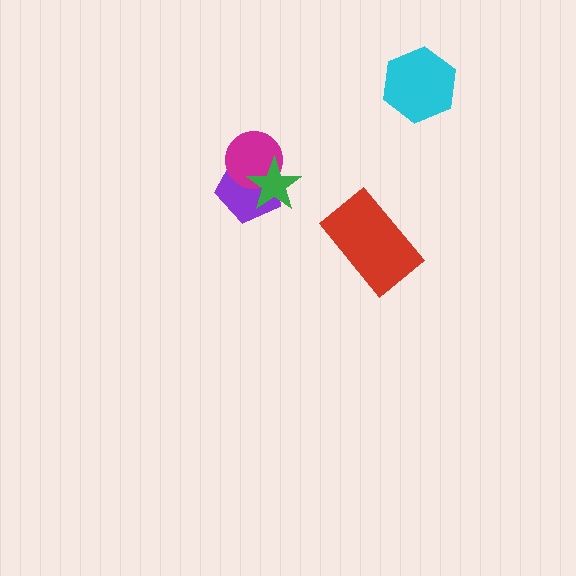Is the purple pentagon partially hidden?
Yes, it is partially covered by another shape.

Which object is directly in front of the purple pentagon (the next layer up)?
The magenta circle is directly in front of the purple pentagon.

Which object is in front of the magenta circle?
The green star is in front of the magenta circle.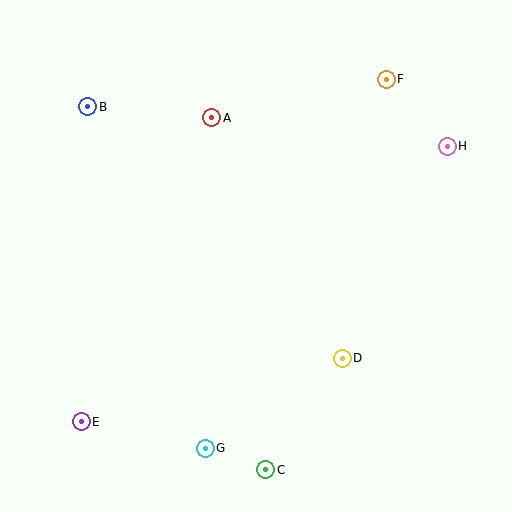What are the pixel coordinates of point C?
Point C is at (266, 470).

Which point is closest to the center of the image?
Point D at (342, 358) is closest to the center.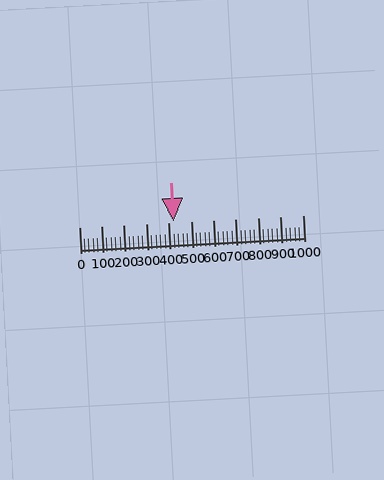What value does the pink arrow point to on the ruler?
The pink arrow points to approximately 420.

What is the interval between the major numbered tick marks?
The major tick marks are spaced 100 units apart.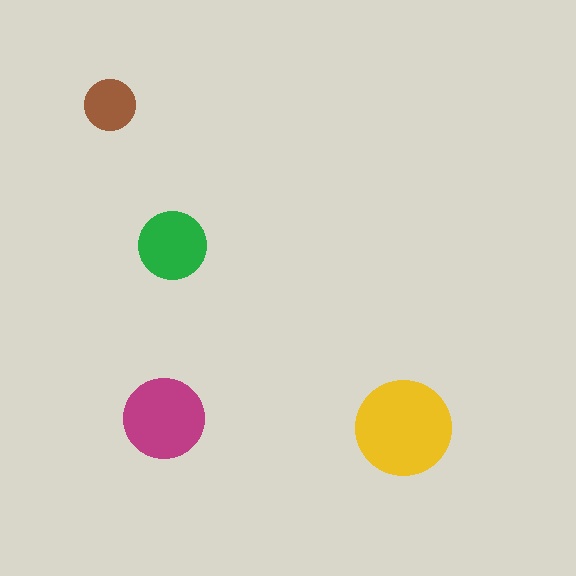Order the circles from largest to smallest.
the yellow one, the magenta one, the green one, the brown one.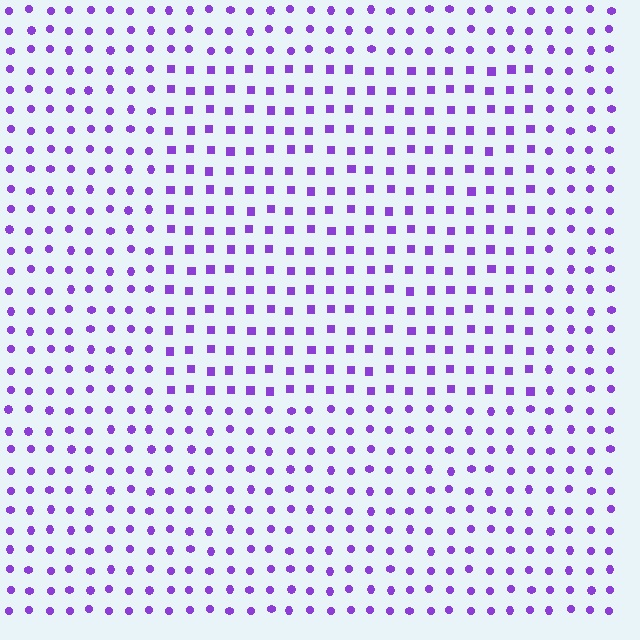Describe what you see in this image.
The image is filled with small purple elements arranged in a uniform grid. A rectangle-shaped region contains squares, while the surrounding area contains circles. The boundary is defined purely by the change in element shape.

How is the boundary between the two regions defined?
The boundary is defined by a change in element shape: squares inside vs. circles outside. All elements share the same color and spacing.